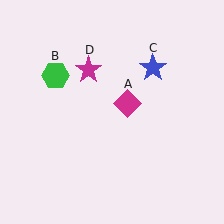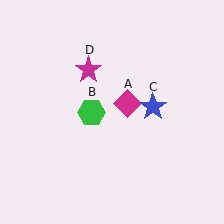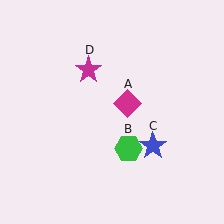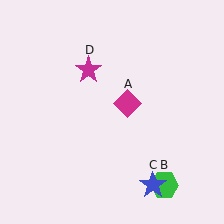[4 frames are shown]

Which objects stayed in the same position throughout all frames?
Magenta diamond (object A) and magenta star (object D) remained stationary.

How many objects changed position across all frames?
2 objects changed position: green hexagon (object B), blue star (object C).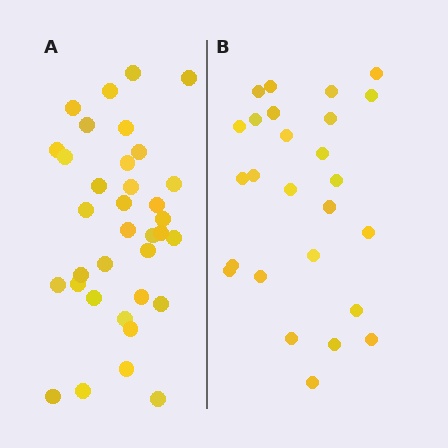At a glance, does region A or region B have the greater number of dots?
Region A (the left region) has more dots.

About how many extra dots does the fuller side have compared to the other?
Region A has roughly 8 or so more dots than region B.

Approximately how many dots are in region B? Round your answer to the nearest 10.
About 30 dots. (The exact count is 26, which rounds to 30.)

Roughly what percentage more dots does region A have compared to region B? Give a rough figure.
About 35% more.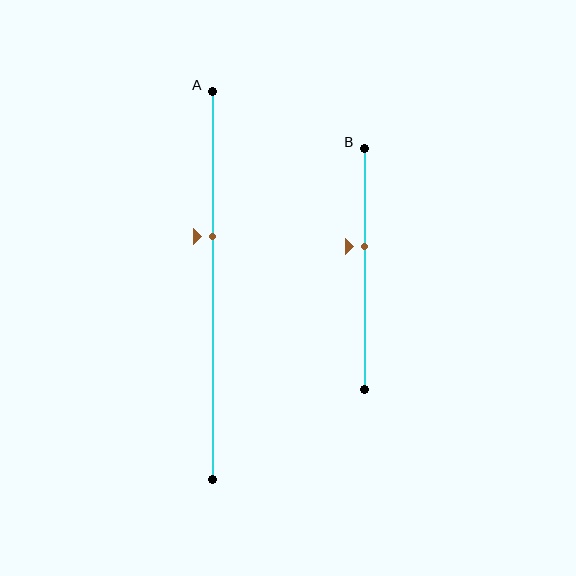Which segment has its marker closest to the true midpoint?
Segment B has its marker closest to the true midpoint.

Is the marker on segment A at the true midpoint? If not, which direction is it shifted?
No, the marker on segment A is shifted upward by about 13% of the segment length.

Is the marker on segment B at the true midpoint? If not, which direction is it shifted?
No, the marker on segment B is shifted upward by about 10% of the segment length.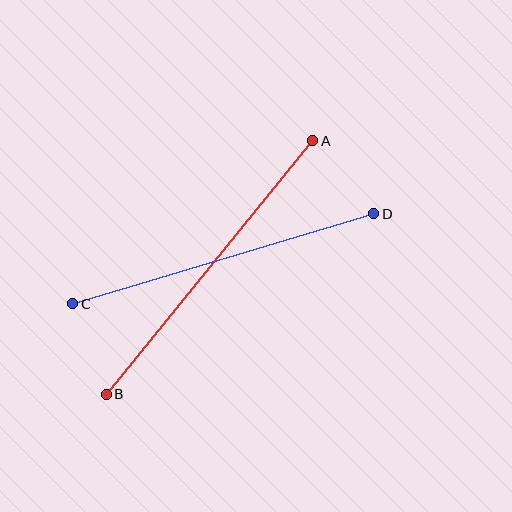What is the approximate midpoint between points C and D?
The midpoint is at approximately (223, 259) pixels.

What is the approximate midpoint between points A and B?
The midpoint is at approximately (210, 267) pixels.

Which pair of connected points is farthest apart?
Points A and B are farthest apart.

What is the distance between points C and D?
The distance is approximately 314 pixels.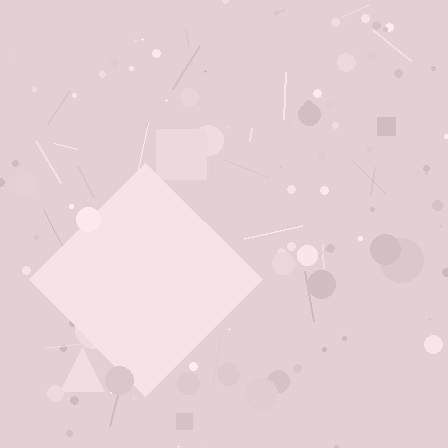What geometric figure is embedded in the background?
A diamond is embedded in the background.